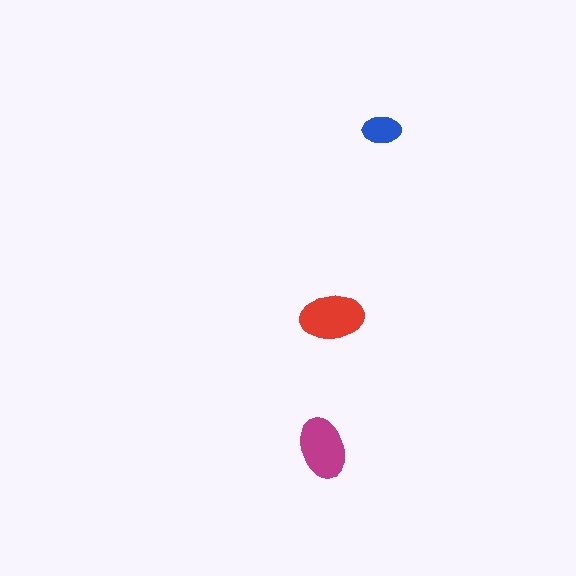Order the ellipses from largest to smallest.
the red one, the magenta one, the blue one.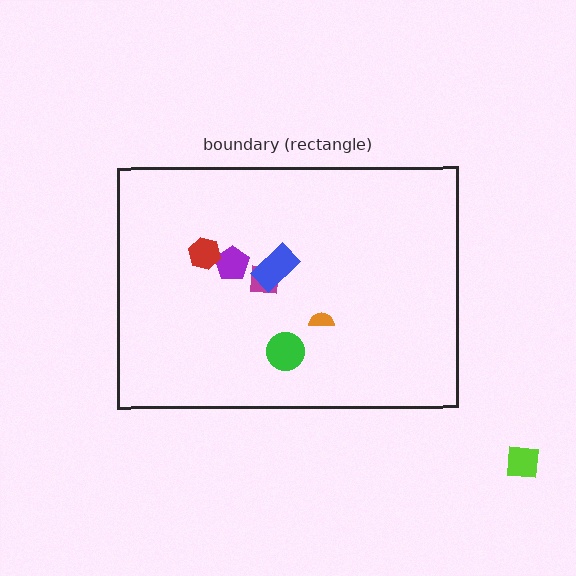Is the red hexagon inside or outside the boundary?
Inside.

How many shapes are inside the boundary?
6 inside, 1 outside.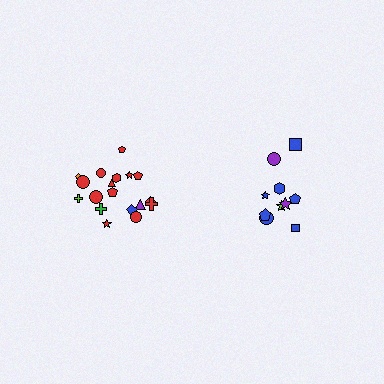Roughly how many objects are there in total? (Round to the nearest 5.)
Roughly 30 objects in total.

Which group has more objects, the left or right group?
The left group.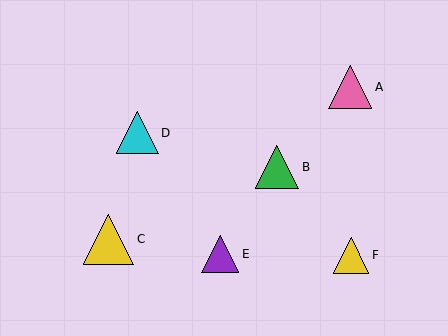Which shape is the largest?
The yellow triangle (labeled C) is the largest.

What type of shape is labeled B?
Shape B is a green triangle.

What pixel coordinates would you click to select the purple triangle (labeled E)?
Click at (220, 254) to select the purple triangle E.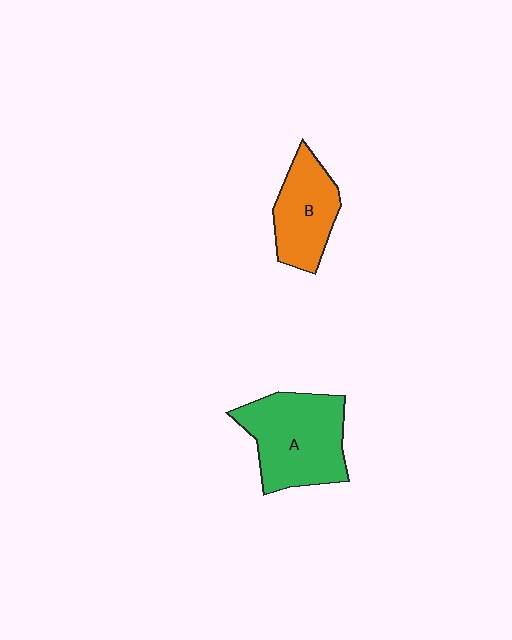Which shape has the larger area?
Shape A (green).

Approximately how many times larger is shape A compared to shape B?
Approximately 1.5 times.